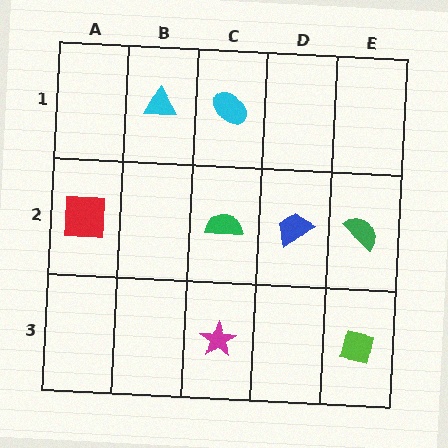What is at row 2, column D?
A blue trapezoid.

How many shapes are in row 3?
2 shapes.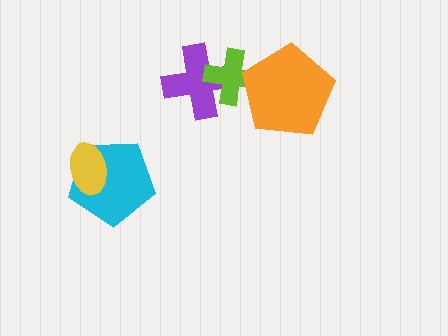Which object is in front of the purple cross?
The lime cross is in front of the purple cross.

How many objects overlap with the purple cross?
1 object overlaps with the purple cross.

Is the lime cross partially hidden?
Yes, it is partially covered by another shape.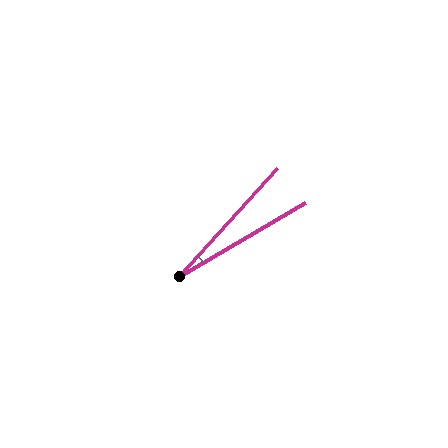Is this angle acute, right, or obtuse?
It is acute.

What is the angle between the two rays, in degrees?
Approximately 17 degrees.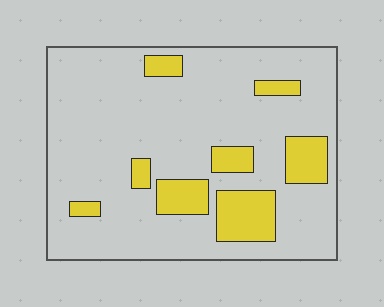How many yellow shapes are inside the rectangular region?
8.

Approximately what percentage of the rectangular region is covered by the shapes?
Approximately 20%.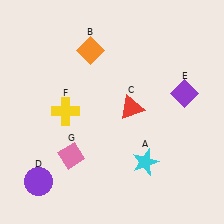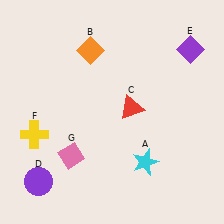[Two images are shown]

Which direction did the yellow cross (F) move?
The yellow cross (F) moved left.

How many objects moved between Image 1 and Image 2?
2 objects moved between the two images.